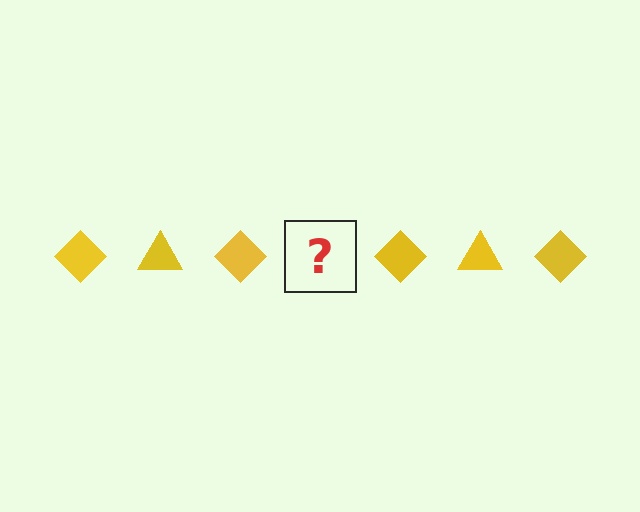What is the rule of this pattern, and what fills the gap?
The rule is that the pattern cycles through diamond, triangle shapes in yellow. The gap should be filled with a yellow triangle.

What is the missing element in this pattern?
The missing element is a yellow triangle.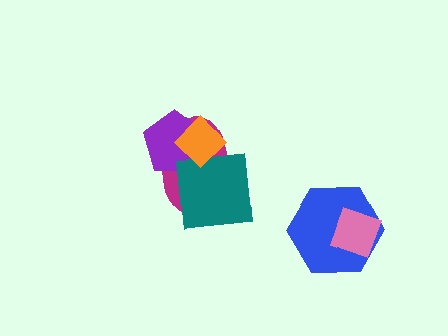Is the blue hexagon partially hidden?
Yes, it is partially covered by another shape.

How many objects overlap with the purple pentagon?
3 objects overlap with the purple pentagon.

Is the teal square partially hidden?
Yes, it is partially covered by another shape.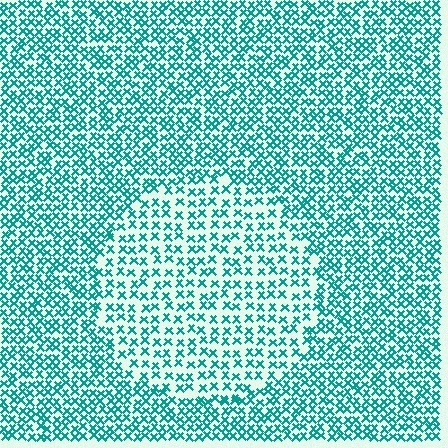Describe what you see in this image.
The image contains small teal elements arranged at two different densities. A circle-shaped region is visible where the elements are less densely packed than the surrounding area.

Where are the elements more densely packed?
The elements are more densely packed outside the circle boundary.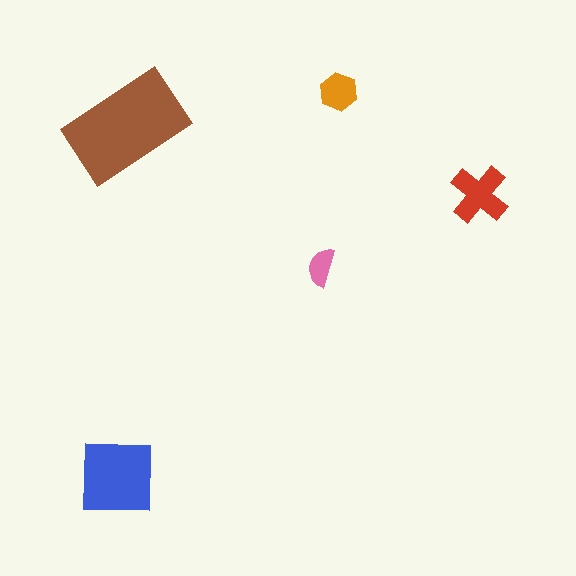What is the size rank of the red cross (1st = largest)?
3rd.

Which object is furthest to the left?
The blue square is leftmost.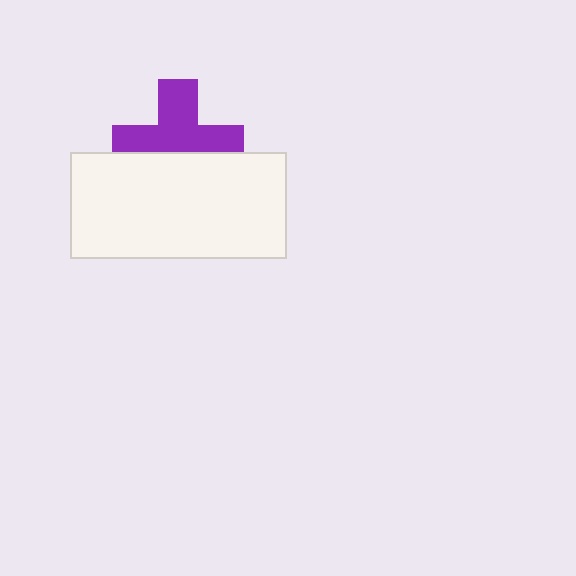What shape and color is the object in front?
The object in front is a white rectangle.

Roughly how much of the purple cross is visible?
About half of it is visible (roughly 59%).